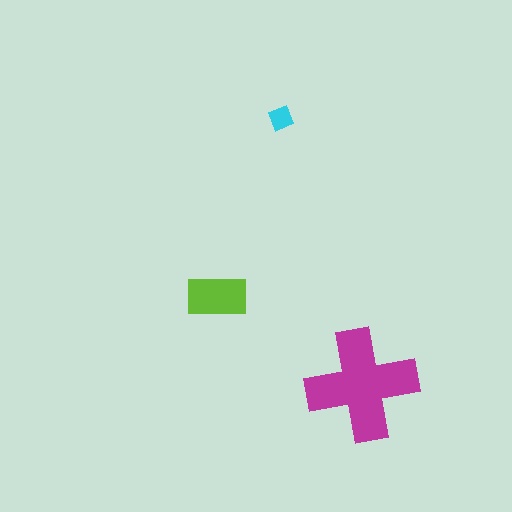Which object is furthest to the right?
The magenta cross is rightmost.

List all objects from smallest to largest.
The cyan diamond, the lime rectangle, the magenta cross.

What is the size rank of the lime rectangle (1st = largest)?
2nd.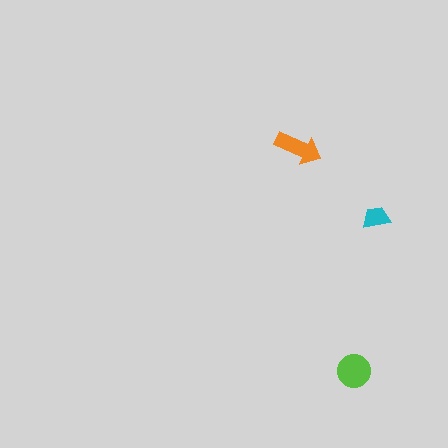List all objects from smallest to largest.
The cyan trapezoid, the orange arrow, the lime circle.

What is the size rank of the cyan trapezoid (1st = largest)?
3rd.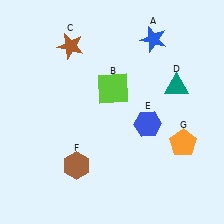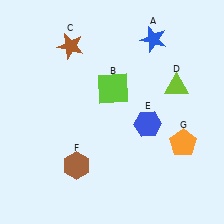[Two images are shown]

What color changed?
The triangle (D) changed from teal in Image 1 to lime in Image 2.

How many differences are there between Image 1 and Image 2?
There is 1 difference between the two images.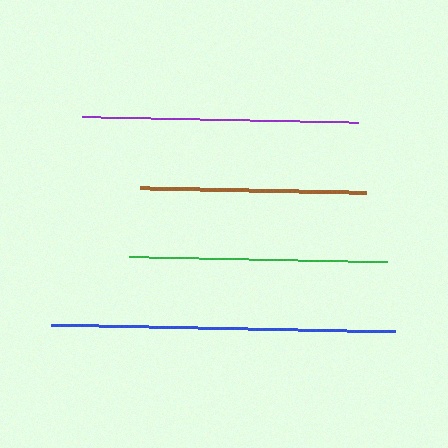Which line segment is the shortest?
The brown line is the shortest at approximately 226 pixels.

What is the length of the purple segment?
The purple segment is approximately 276 pixels long.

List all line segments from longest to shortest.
From longest to shortest: blue, purple, green, brown.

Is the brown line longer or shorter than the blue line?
The blue line is longer than the brown line.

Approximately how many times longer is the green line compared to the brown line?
The green line is approximately 1.1 times the length of the brown line.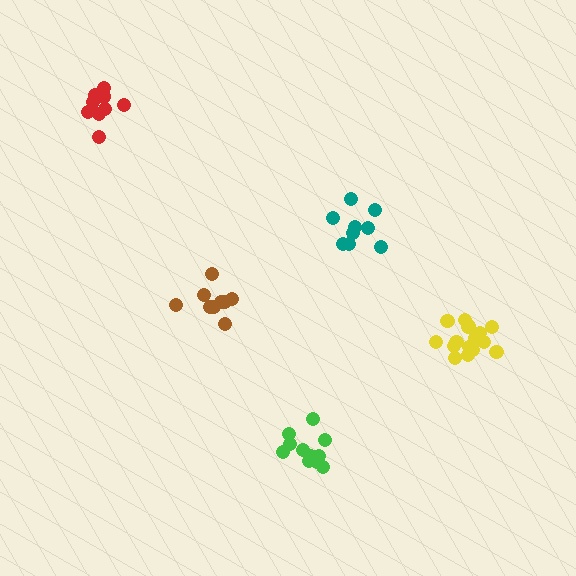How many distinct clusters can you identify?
There are 5 distinct clusters.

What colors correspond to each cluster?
The clusters are colored: brown, green, teal, yellow, red.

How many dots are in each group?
Group 1: 9 dots, Group 2: 11 dots, Group 3: 9 dots, Group 4: 15 dots, Group 5: 10 dots (54 total).